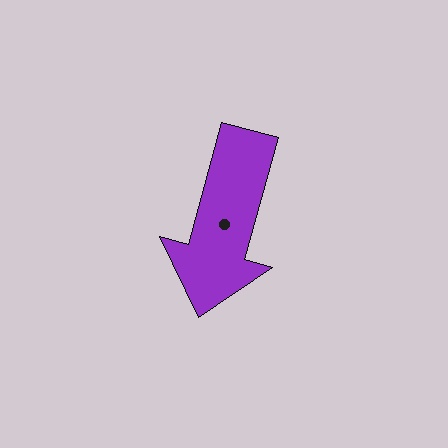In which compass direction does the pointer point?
South.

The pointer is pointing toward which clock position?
Roughly 7 o'clock.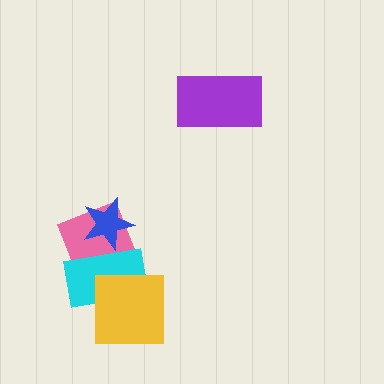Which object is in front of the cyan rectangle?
The yellow square is in front of the cyan rectangle.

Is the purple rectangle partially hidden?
No, no other shape covers it.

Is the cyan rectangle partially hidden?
Yes, it is partially covered by another shape.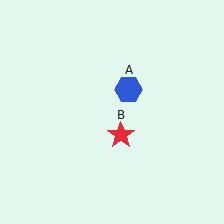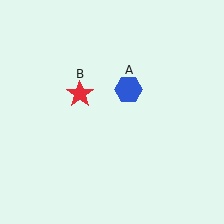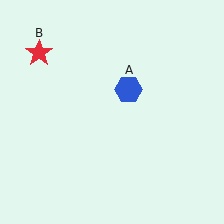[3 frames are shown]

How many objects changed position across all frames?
1 object changed position: red star (object B).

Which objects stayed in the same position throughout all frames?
Blue hexagon (object A) remained stationary.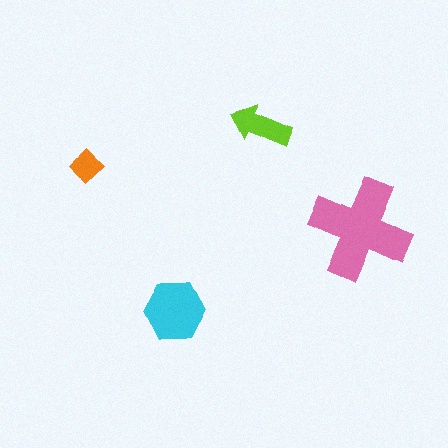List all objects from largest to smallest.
The pink cross, the cyan hexagon, the lime arrow, the orange diamond.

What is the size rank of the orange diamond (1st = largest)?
4th.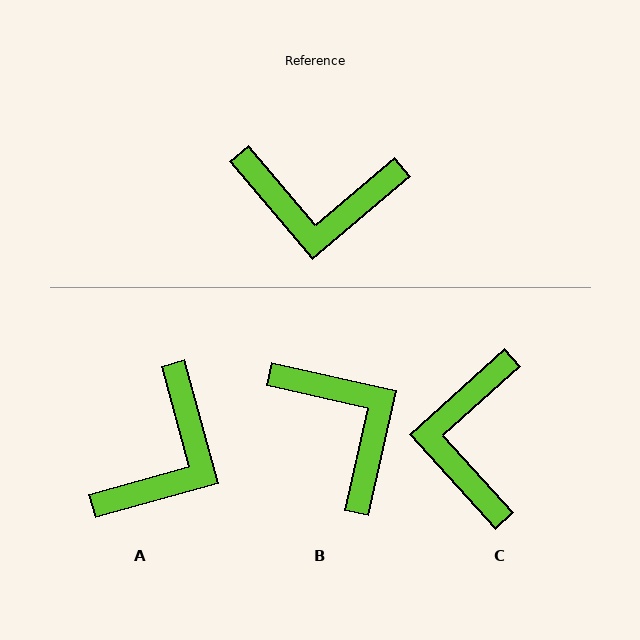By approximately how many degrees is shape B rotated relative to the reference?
Approximately 127 degrees counter-clockwise.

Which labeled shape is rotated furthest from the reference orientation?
B, about 127 degrees away.